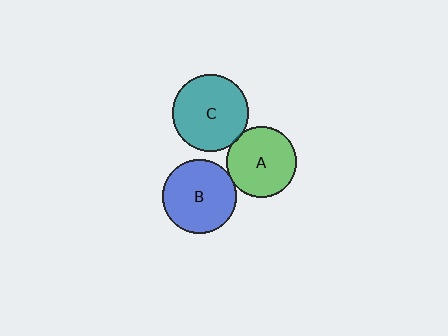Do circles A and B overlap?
Yes.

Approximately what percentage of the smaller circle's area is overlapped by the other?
Approximately 5%.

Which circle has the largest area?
Circle C (teal).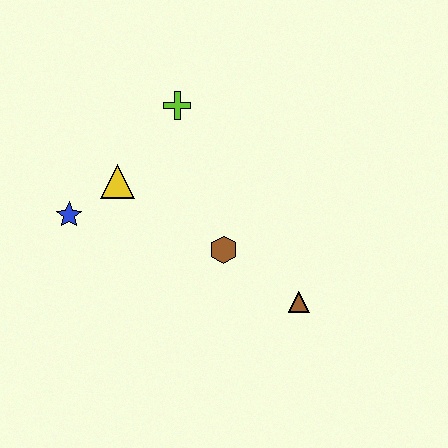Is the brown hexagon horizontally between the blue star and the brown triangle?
Yes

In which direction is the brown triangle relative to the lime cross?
The brown triangle is below the lime cross.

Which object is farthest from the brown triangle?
The blue star is farthest from the brown triangle.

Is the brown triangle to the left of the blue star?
No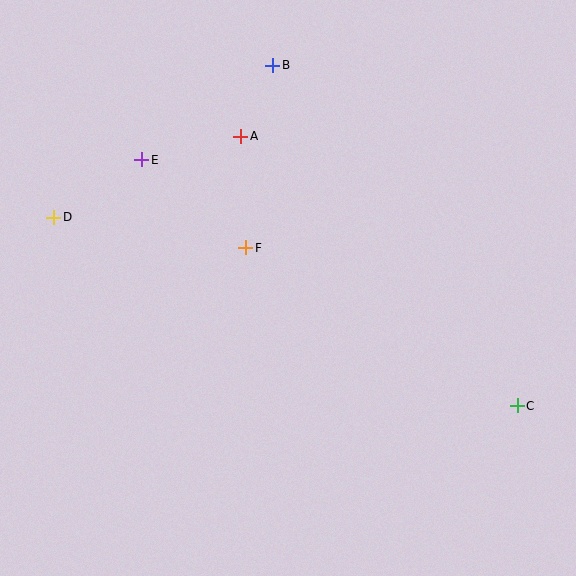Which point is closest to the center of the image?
Point F at (246, 248) is closest to the center.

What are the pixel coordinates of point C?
Point C is at (517, 406).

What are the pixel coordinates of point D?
Point D is at (54, 217).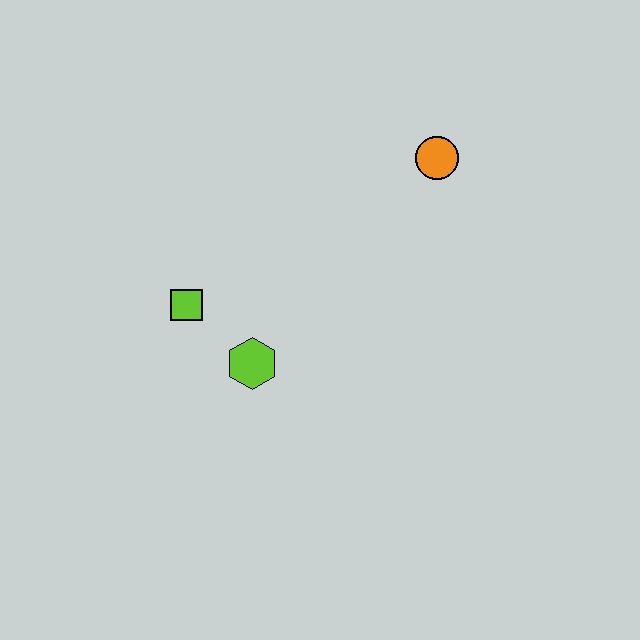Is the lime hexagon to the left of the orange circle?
Yes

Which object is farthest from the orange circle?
The lime square is farthest from the orange circle.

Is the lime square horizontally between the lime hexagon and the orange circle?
No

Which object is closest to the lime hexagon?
The lime square is closest to the lime hexagon.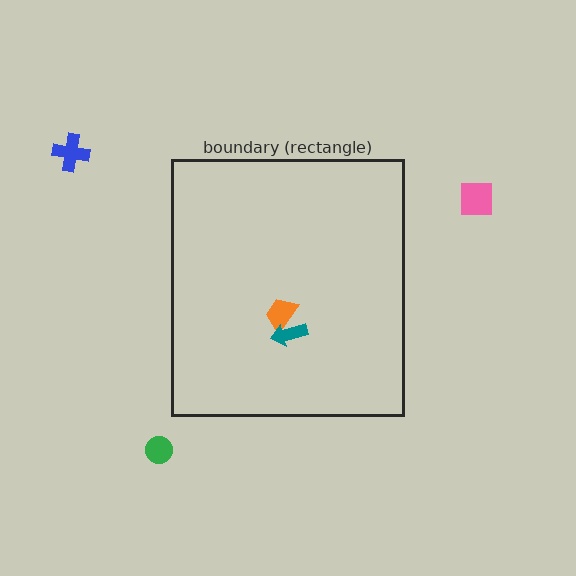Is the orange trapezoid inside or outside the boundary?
Inside.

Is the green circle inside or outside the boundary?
Outside.